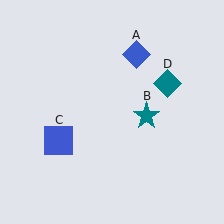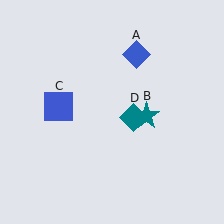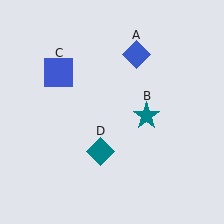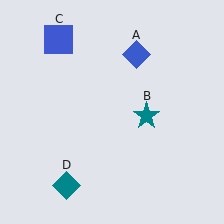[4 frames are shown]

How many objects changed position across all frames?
2 objects changed position: blue square (object C), teal diamond (object D).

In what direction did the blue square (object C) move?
The blue square (object C) moved up.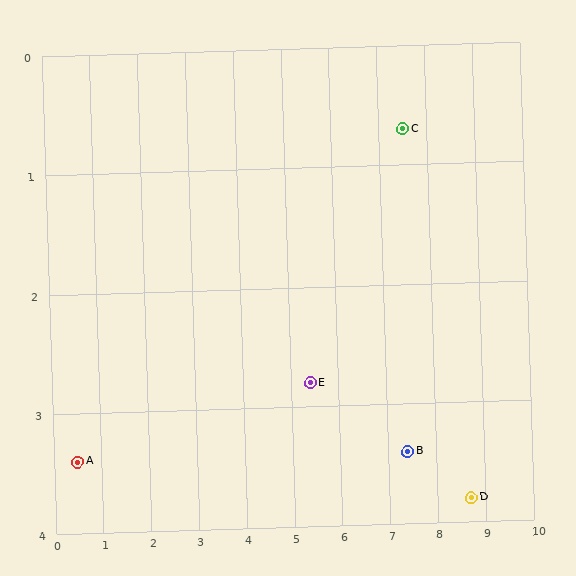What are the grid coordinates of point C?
Point C is at approximately (7.5, 0.7).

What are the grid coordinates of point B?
Point B is at approximately (7.4, 3.4).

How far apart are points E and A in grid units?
Points E and A are about 4.9 grid units apart.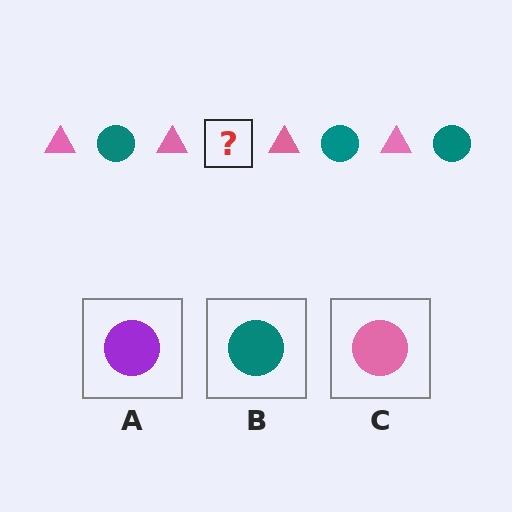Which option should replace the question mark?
Option B.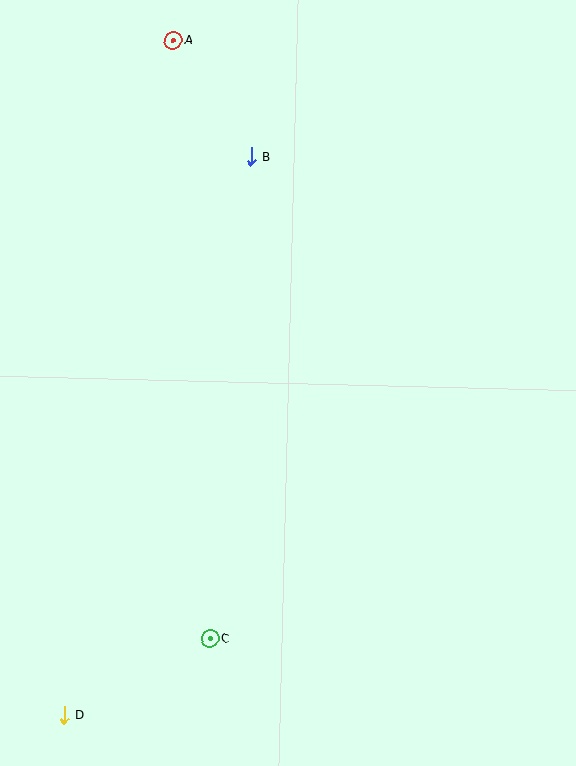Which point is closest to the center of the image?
Point B at (251, 157) is closest to the center.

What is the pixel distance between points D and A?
The distance between D and A is 683 pixels.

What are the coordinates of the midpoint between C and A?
The midpoint between C and A is at (191, 339).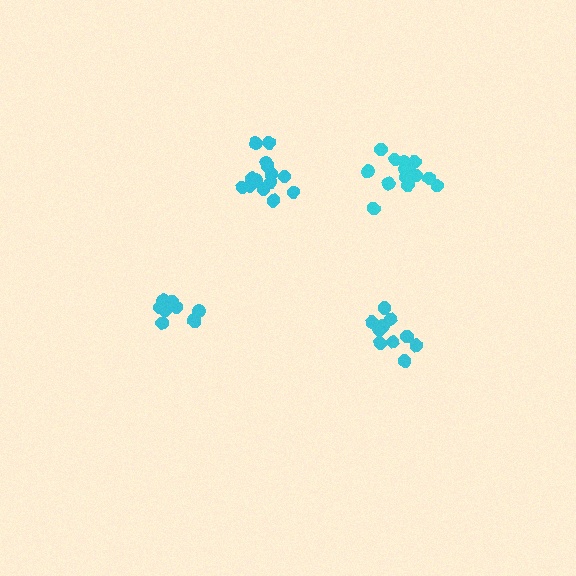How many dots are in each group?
Group 1: 9 dots, Group 2: 15 dots, Group 3: 14 dots, Group 4: 11 dots (49 total).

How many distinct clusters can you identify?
There are 4 distinct clusters.